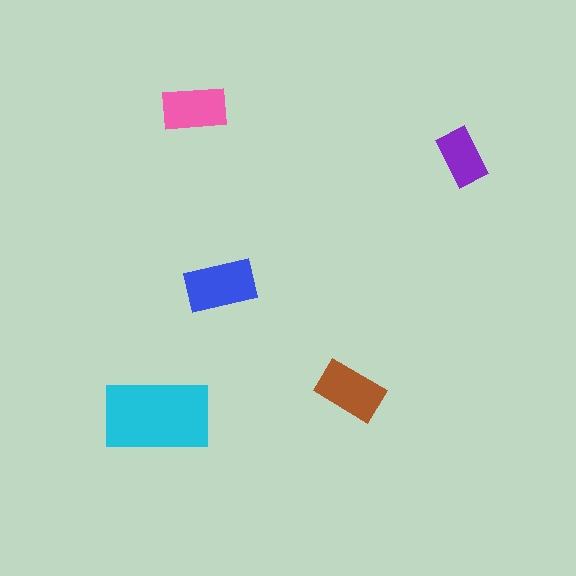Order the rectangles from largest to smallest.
the cyan one, the blue one, the brown one, the pink one, the purple one.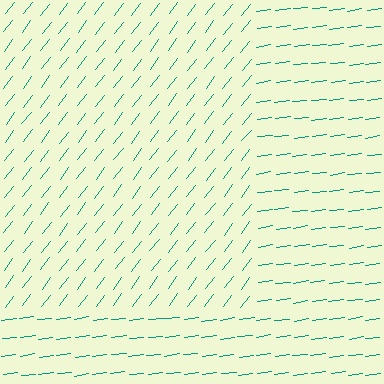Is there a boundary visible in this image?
Yes, there is a texture boundary formed by a change in line orientation.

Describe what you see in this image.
The image is filled with small teal line segments. A rectangle region in the image has lines oriented differently from the surrounding lines, creating a visible texture boundary.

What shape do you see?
I see a rectangle.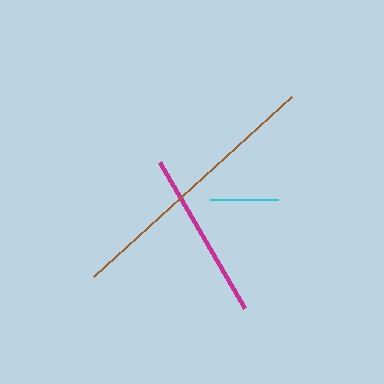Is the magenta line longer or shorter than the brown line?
The brown line is longer than the magenta line.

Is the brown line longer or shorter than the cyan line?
The brown line is longer than the cyan line.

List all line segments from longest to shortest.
From longest to shortest: brown, magenta, cyan.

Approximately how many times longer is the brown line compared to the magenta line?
The brown line is approximately 1.6 times the length of the magenta line.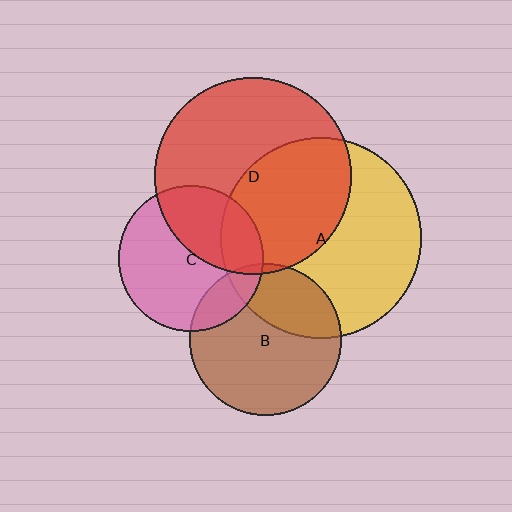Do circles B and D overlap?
Yes.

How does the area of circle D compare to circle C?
Approximately 1.8 times.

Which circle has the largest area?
Circle A (yellow).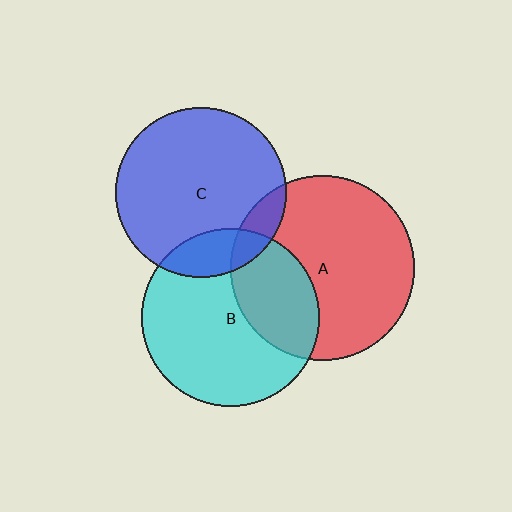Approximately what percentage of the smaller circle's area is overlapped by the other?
Approximately 30%.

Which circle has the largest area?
Circle A (red).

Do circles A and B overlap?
Yes.